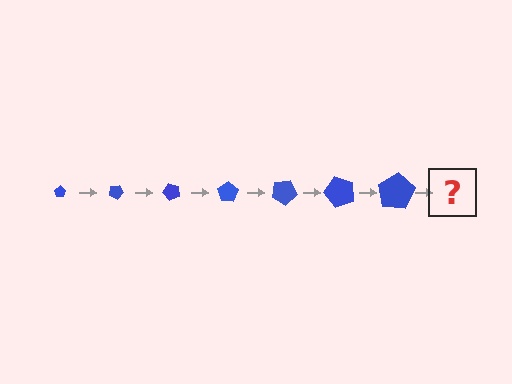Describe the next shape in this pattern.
It should be a pentagon, larger than the previous one and rotated 175 degrees from the start.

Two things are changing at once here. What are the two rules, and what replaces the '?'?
The two rules are that the pentagon grows larger each step and it rotates 25 degrees each step. The '?' should be a pentagon, larger than the previous one and rotated 175 degrees from the start.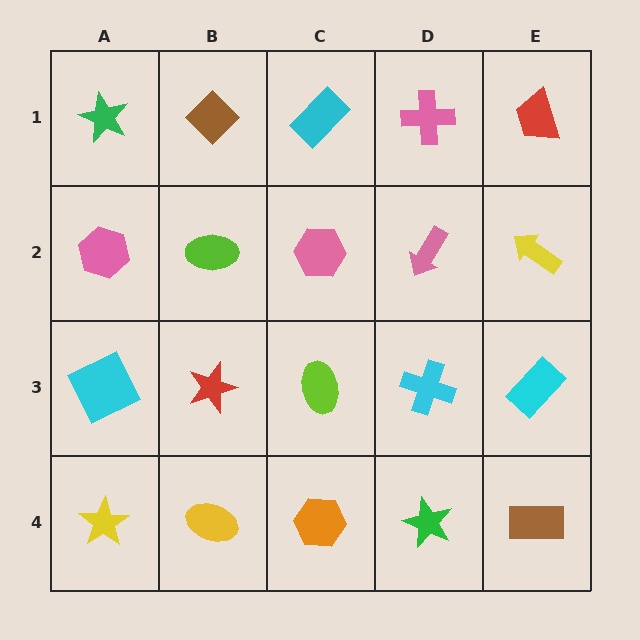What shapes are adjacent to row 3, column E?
A yellow arrow (row 2, column E), a brown rectangle (row 4, column E), a cyan cross (row 3, column D).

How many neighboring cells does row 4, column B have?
3.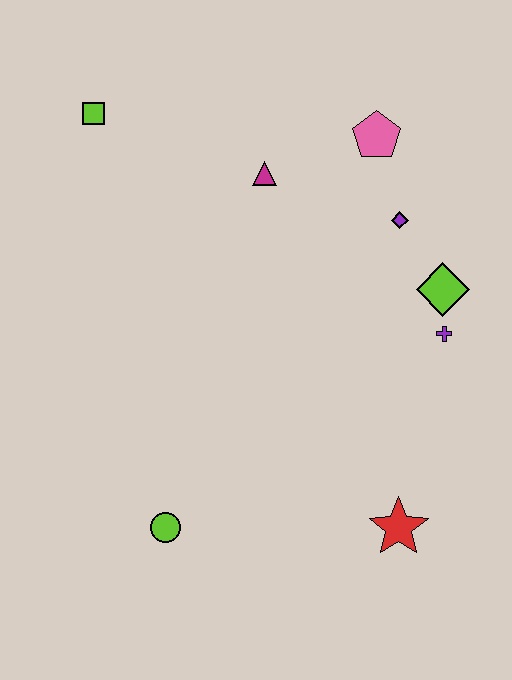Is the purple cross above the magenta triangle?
No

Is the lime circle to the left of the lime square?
No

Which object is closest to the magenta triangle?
The pink pentagon is closest to the magenta triangle.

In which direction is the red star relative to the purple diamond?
The red star is below the purple diamond.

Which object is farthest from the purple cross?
The lime square is farthest from the purple cross.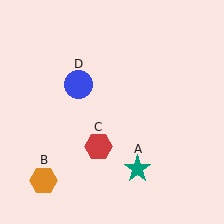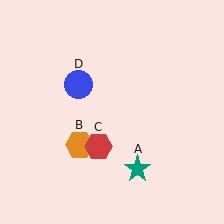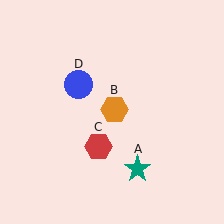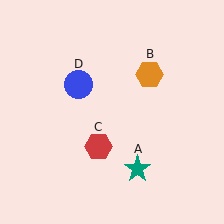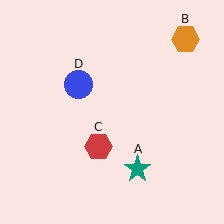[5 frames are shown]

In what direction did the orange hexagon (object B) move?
The orange hexagon (object B) moved up and to the right.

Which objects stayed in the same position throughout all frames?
Teal star (object A) and red hexagon (object C) and blue circle (object D) remained stationary.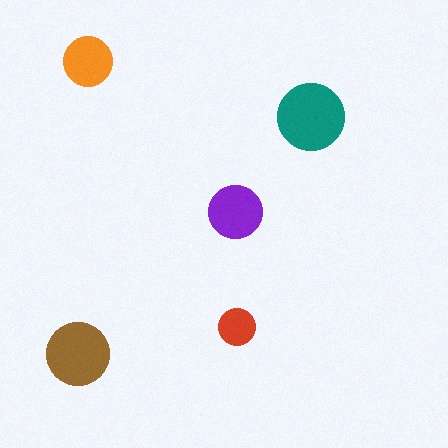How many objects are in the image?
There are 5 objects in the image.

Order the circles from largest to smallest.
the teal one, the brown one, the purple one, the orange one, the red one.